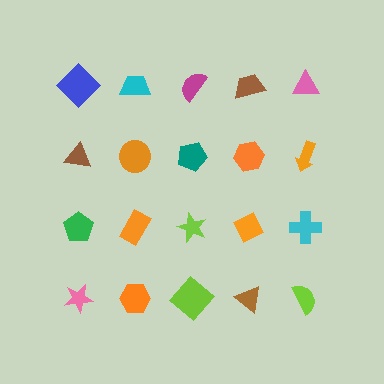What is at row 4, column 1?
A pink star.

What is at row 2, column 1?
A brown triangle.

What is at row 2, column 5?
An orange arrow.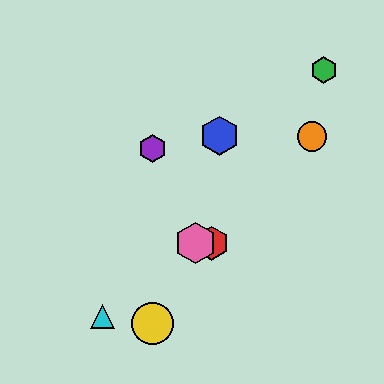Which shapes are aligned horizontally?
The red hexagon, the pink hexagon are aligned horizontally.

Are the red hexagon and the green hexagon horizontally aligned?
No, the red hexagon is at y≈243 and the green hexagon is at y≈70.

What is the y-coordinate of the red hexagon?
The red hexagon is at y≈243.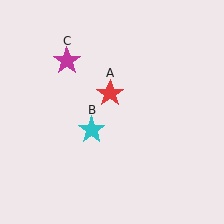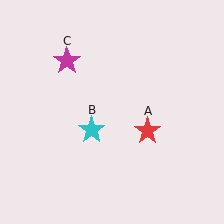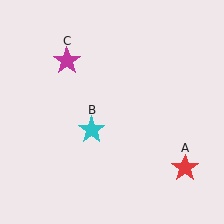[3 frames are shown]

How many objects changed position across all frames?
1 object changed position: red star (object A).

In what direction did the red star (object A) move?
The red star (object A) moved down and to the right.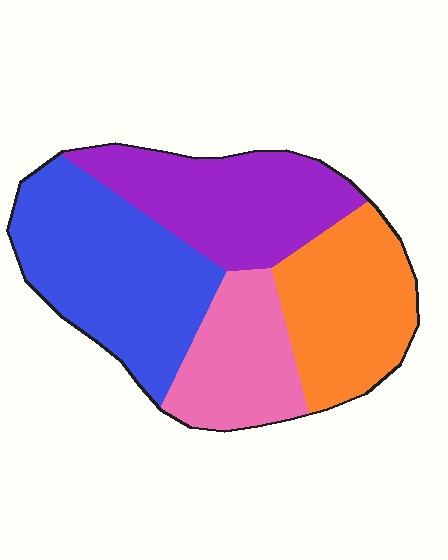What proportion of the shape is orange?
Orange covers 24% of the shape.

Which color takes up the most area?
Blue, at roughly 35%.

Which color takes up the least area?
Pink, at roughly 20%.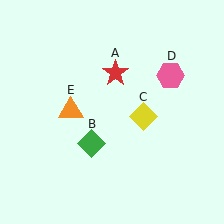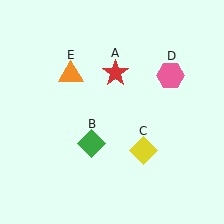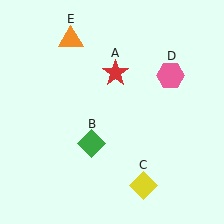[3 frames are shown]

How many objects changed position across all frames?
2 objects changed position: yellow diamond (object C), orange triangle (object E).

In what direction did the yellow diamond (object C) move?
The yellow diamond (object C) moved down.